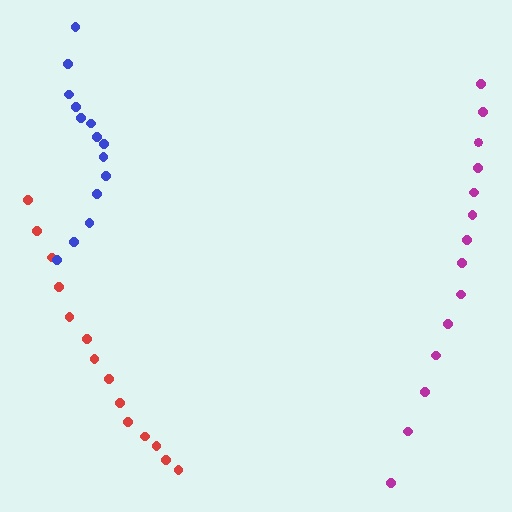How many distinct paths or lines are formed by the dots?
There are 3 distinct paths.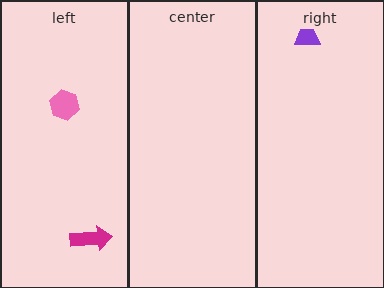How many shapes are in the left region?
2.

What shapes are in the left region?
The pink hexagon, the magenta arrow.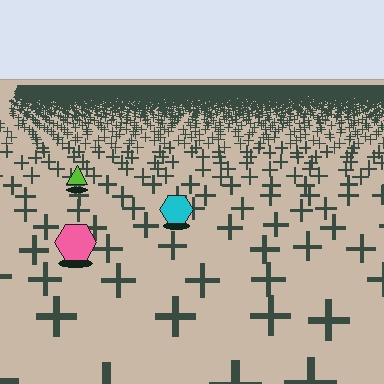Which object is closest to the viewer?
The pink hexagon is closest. The texture marks near it are larger and more spread out.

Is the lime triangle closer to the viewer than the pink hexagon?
No. The pink hexagon is closer — you can tell from the texture gradient: the ground texture is coarser near it.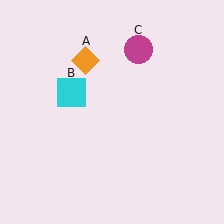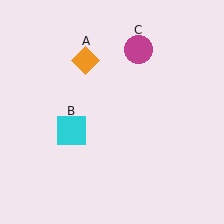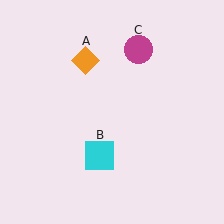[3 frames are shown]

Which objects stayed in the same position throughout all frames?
Orange diamond (object A) and magenta circle (object C) remained stationary.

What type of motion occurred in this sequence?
The cyan square (object B) rotated counterclockwise around the center of the scene.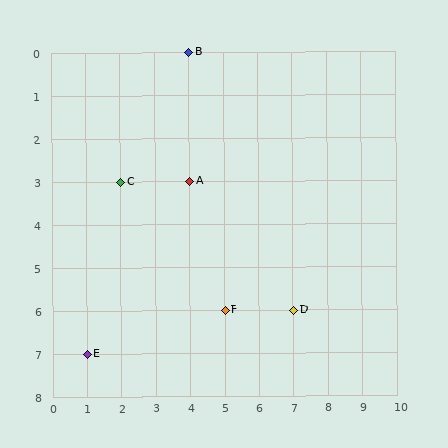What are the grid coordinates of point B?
Point B is at grid coordinates (4, 0).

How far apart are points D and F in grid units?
Points D and F are 2 columns apart.